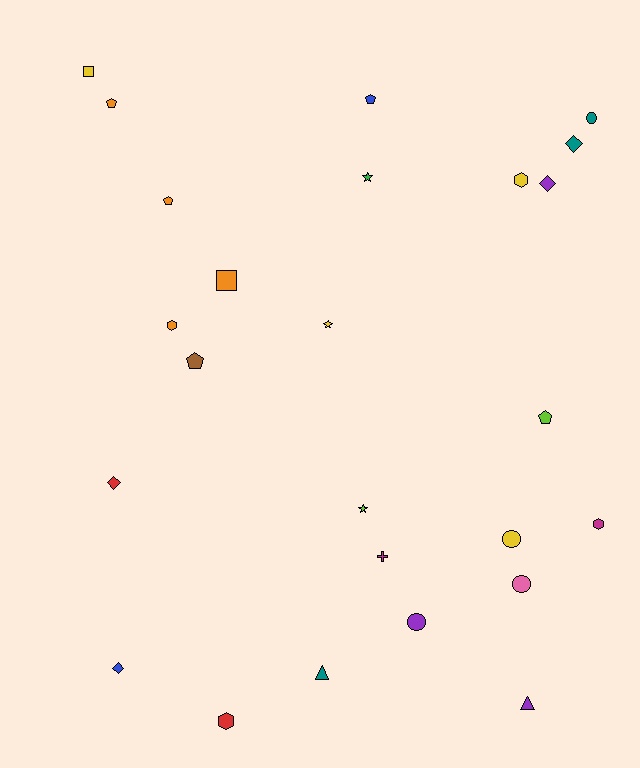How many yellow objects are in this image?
There are 4 yellow objects.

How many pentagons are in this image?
There are 5 pentagons.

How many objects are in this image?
There are 25 objects.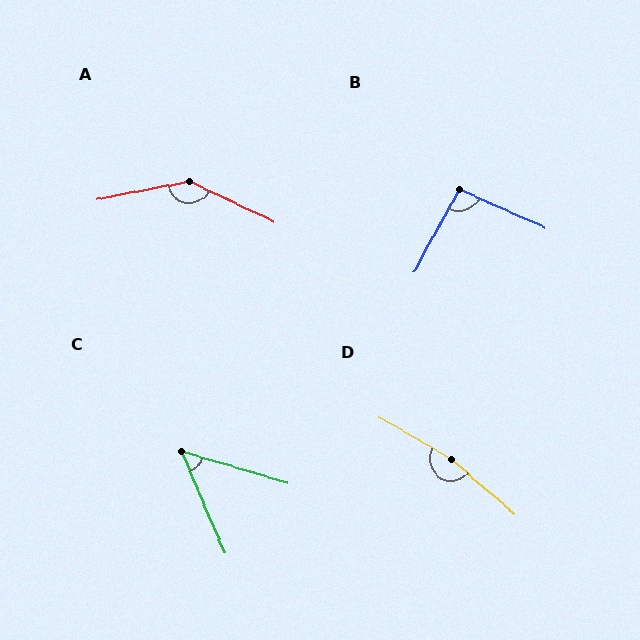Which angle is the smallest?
C, at approximately 50 degrees.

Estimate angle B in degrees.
Approximately 94 degrees.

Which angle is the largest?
D, at approximately 169 degrees.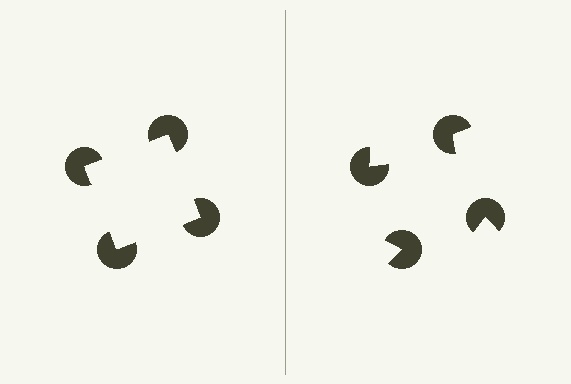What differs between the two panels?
The pac-man discs are positioned identically on both sides; only the wedge orientations differ. On the left they align to a square; on the right they are misaligned.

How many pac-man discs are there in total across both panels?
8 — 4 on each side.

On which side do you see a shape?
An illusory square appears on the left side. On the right side the wedge cuts are rotated, so no coherent shape forms.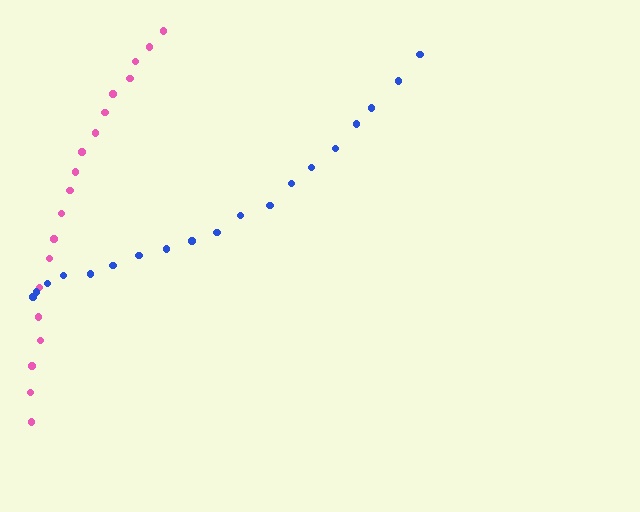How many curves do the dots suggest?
There are 2 distinct paths.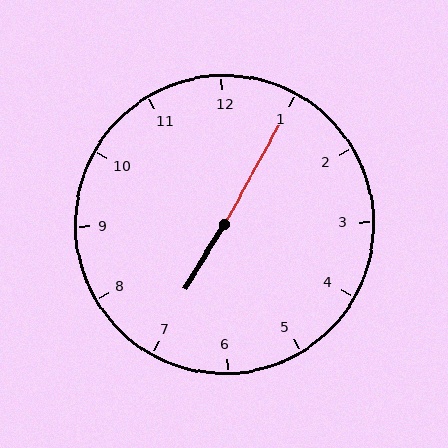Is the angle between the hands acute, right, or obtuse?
It is obtuse.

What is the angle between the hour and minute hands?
Approximately 178 degrees.